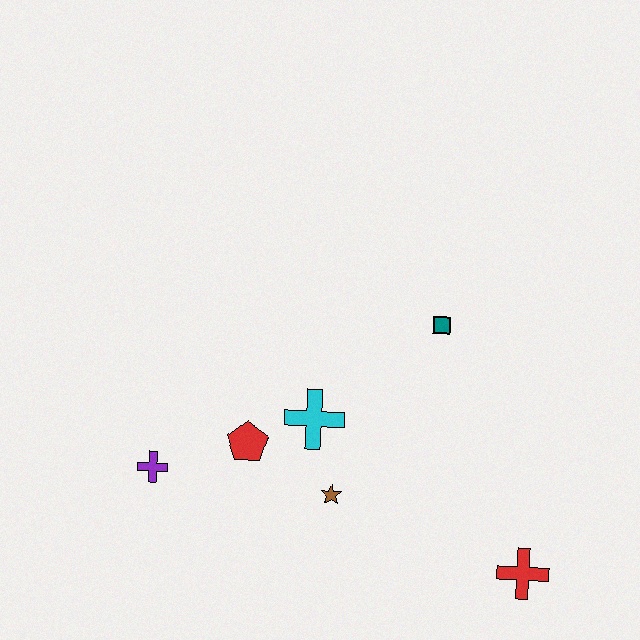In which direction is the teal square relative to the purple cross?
The teal square is to the right of the purple cross.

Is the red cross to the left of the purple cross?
No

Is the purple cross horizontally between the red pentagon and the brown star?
No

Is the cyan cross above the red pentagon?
Yes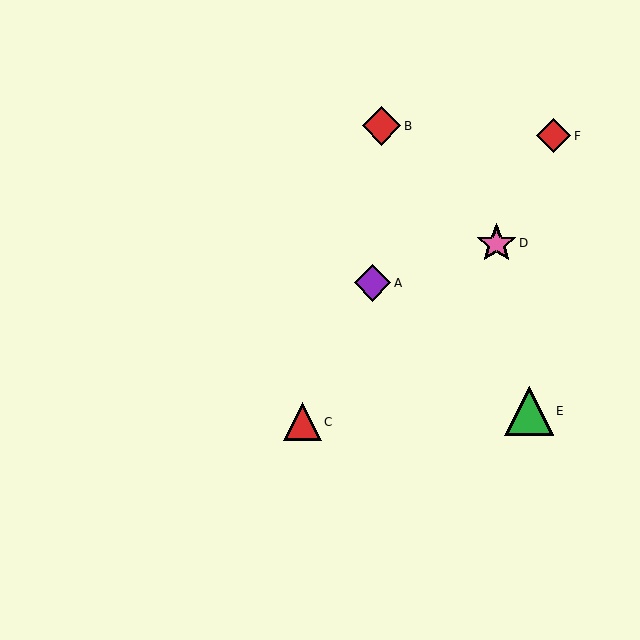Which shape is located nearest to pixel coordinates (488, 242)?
The pink star (labeled D) at (497, 243) is nearest to that location.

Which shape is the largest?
The green triangle (labeled E) is the largest.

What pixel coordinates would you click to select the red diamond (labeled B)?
Click at (381, 126) to select the red diamond B.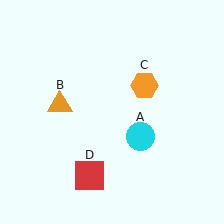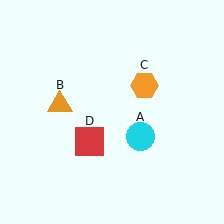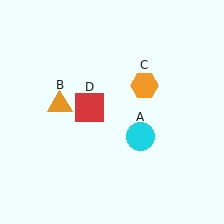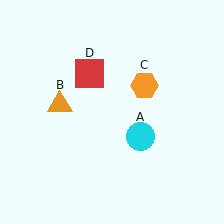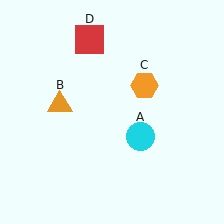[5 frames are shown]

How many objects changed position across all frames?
1 object changed position: red square (object D).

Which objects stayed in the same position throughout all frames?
Cyan circle (object A) and orange triangle (object B) and orange hexagon (object C) remained stationary.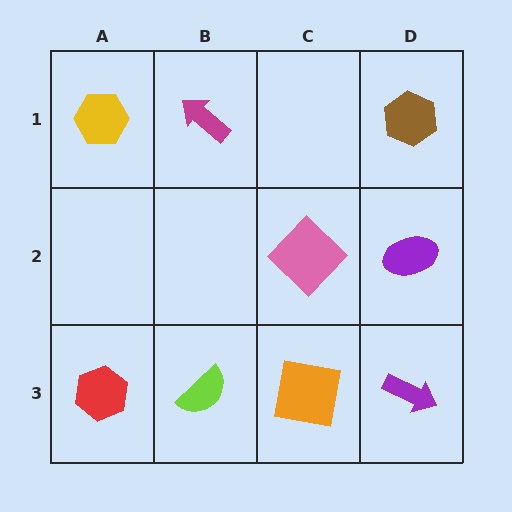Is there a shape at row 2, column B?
No, that cell is empty.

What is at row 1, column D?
A brown hexagon.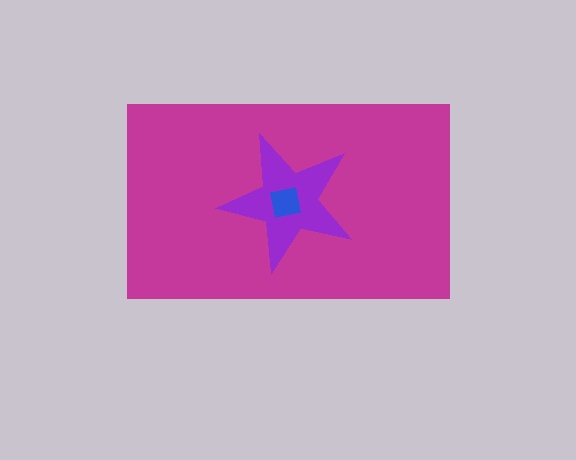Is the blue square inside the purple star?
Yes.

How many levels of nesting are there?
3.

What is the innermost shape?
The blue square.